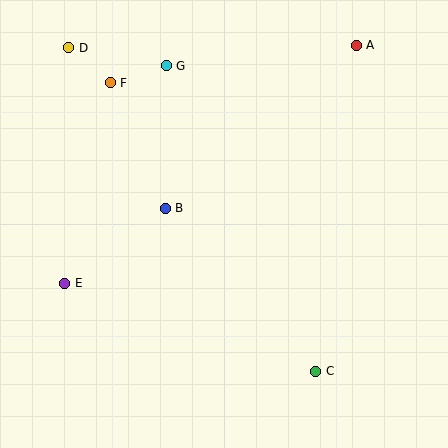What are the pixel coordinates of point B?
Point B is at (165, 208).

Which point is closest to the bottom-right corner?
Point C is closest to the bottom-right corner.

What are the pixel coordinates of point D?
Point D is at (69, 48).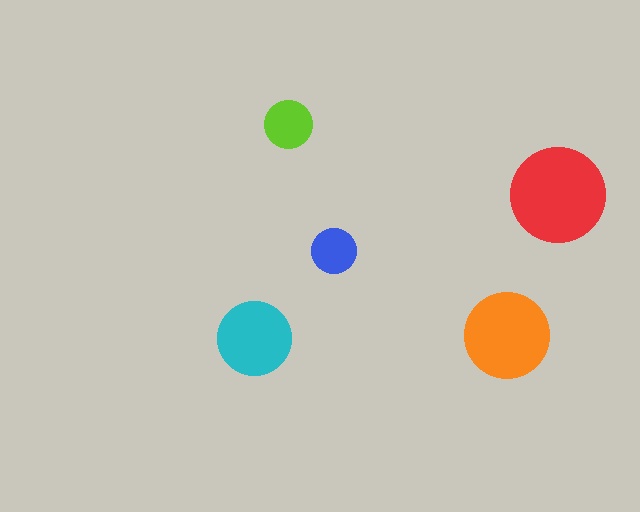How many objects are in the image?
There are 5 objects in the image.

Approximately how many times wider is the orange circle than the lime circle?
About 2 times wider.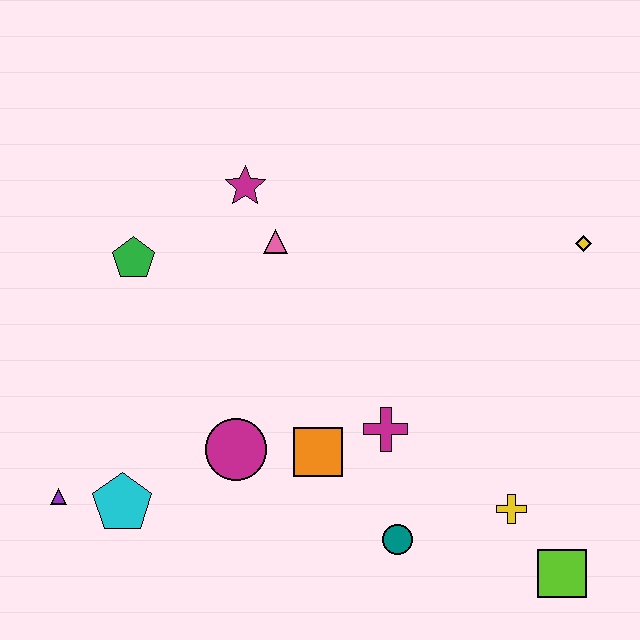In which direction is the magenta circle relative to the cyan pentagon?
The magenta circle is to the right of the cyan pentagon.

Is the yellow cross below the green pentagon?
Yes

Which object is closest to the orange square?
The magenta cross is closest to the orange square.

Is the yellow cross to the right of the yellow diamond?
No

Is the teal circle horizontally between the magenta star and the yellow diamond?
Yes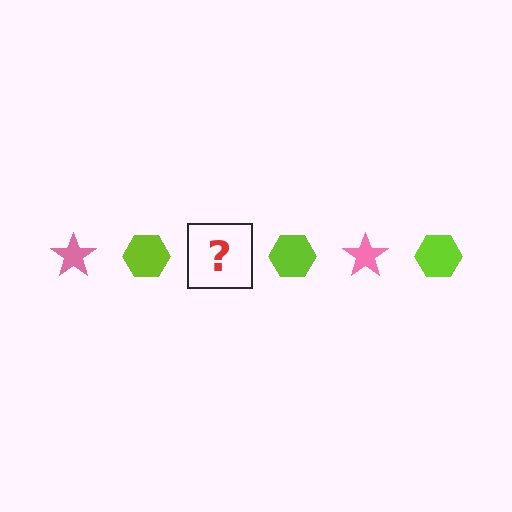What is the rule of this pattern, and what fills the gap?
The rule is that the pattern alternates between pink star and lime hexagon. The gap should be filled with a pink star.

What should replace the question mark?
The question mark should be replaced with a pink star.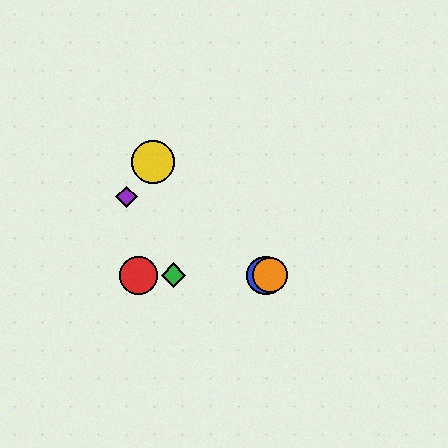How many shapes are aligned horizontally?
4 shapes (the red circle, the blue circle, the green diamond, the orange circle) are aligned horizontally.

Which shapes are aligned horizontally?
The red circle, the blue circle, the green diamond, the orange circle are aligned horizontally.